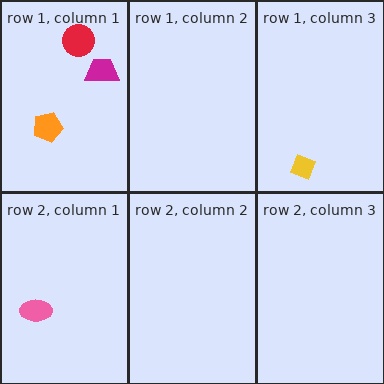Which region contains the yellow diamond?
The row 1, column 3 region.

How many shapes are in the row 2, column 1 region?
1.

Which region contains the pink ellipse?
The row 2, column 1 region.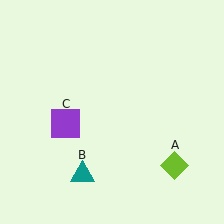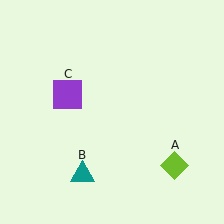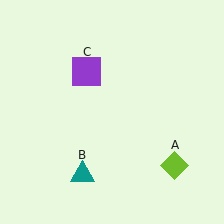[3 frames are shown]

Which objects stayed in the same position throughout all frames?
Lime diamond (object A) and teal triangle (object B) remained stationary.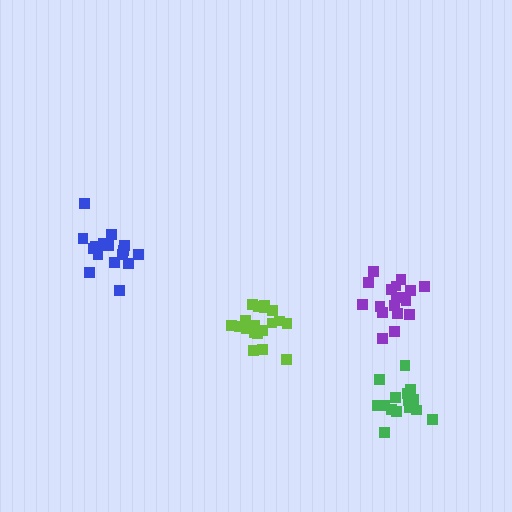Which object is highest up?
The blue cluster is topmost.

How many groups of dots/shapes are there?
There are 4 groups.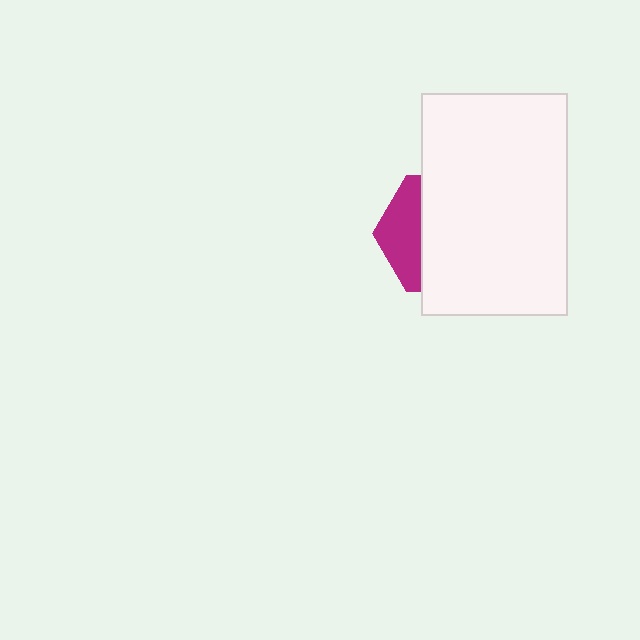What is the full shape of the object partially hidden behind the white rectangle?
The partially hidden object is a magenta hexagon.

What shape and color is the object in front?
The object in front is a white rectangle.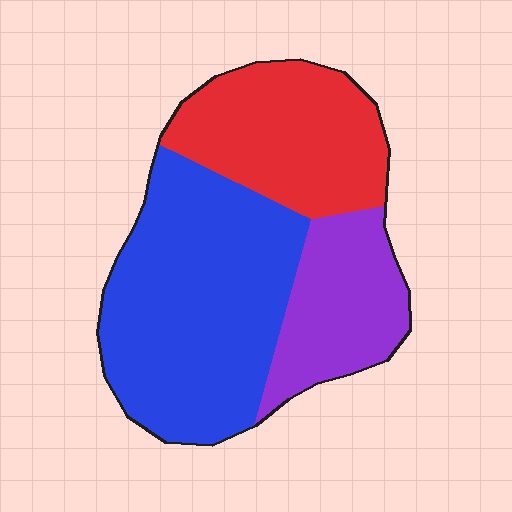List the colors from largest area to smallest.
From largest to smallest: blue, red, purple.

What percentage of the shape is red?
Red covers about 30% of the shape.